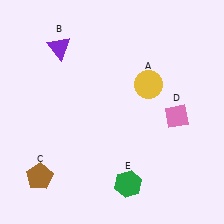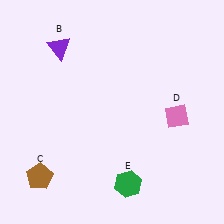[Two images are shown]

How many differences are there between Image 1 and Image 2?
There is 1 difference between the two images.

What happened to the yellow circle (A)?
The yellow circle (A) was removed in Image 2. It was in the top-right area of Image 1.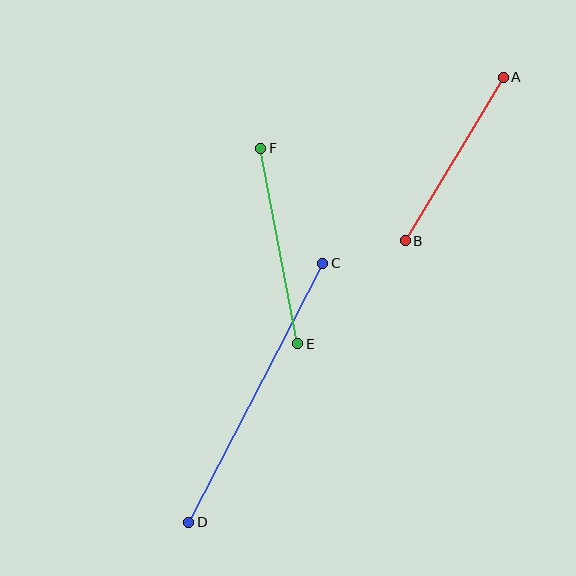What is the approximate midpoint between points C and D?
The midpoint is at approximately (256, 393) pixels.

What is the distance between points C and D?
The distance is approximately 291 pixels.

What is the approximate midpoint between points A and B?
The midpoint is at approximately (454, 159) pixels.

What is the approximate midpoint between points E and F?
The midpoint is at approximately (279, 246) pixels.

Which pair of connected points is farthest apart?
Points C and D are farthest apart.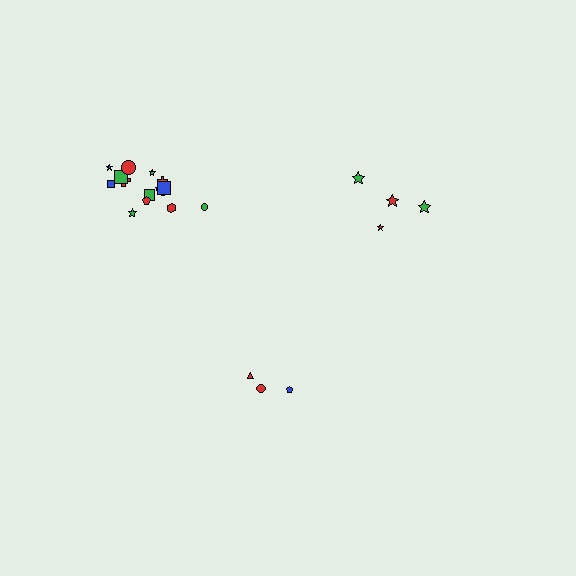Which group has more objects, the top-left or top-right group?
The top-left group.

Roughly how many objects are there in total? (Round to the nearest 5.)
Roughly 20 objects in total.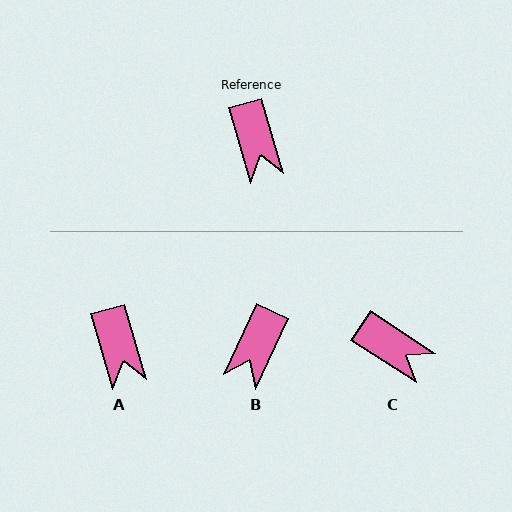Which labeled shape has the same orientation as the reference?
A.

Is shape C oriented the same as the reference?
No, it is off by about 41 degrees.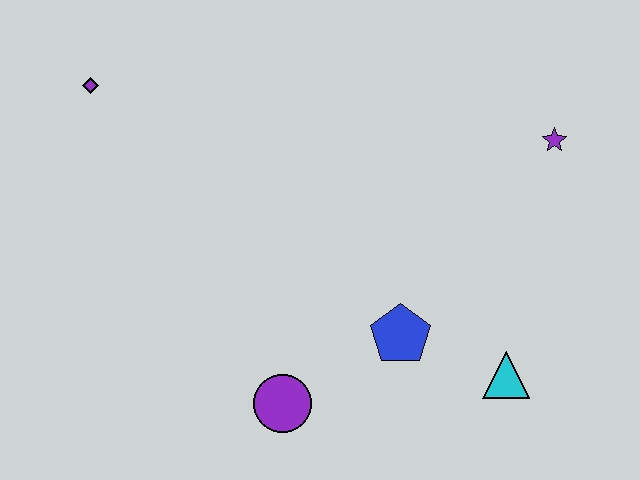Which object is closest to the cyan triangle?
The blue pentagon is closest to the cyan triangle.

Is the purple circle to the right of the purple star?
No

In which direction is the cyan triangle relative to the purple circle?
The cyan triangle is to the right of the purple circle.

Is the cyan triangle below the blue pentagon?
Yes